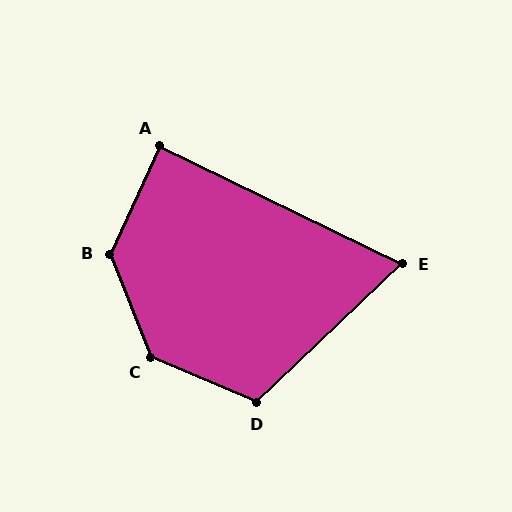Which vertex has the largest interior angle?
C, at approximately 135 degrees.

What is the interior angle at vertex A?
Approximately 89 degrees (approximately right).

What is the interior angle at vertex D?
Approximately 113 degrees (obtuse).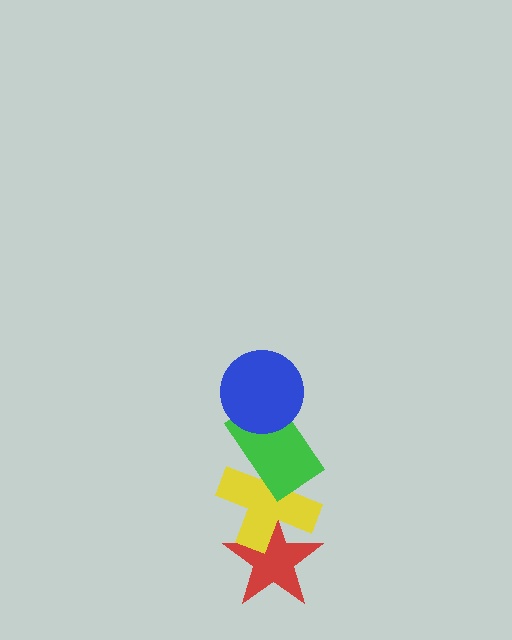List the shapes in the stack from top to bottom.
From top to bottom: the blue circle, the green rectangle, the yellow cross, the red star.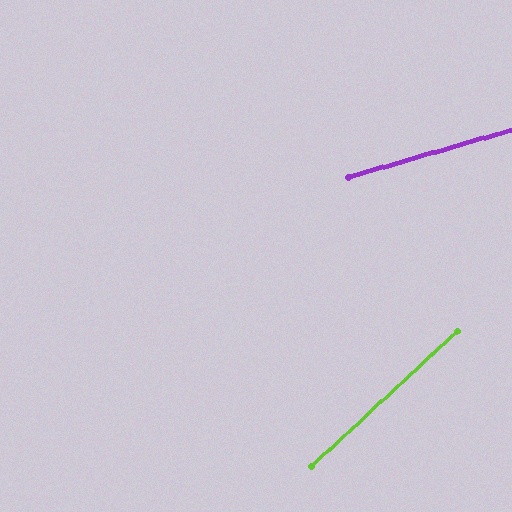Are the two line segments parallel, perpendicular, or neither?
Neither parallel nor perpendicular — they differ by about 27°.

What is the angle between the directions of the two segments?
Approximately 27 degrees.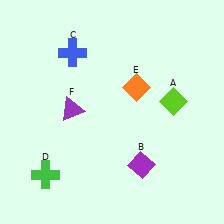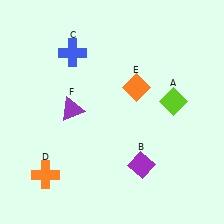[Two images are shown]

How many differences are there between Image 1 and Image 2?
There is 1 difference between the two images.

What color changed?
The cross (D) changed from green in Image 1 to orange in Image 2.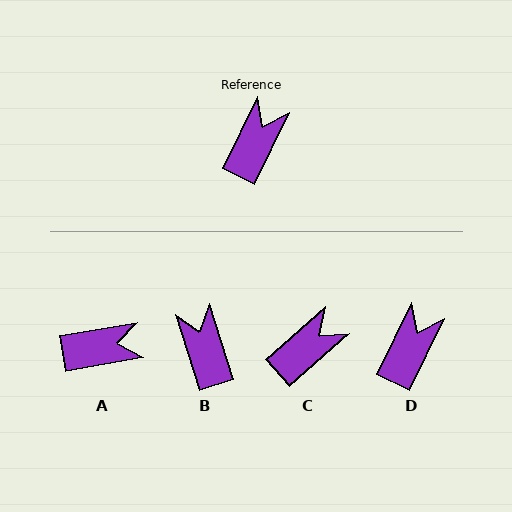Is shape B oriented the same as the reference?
No, it is off by about 44 degrees.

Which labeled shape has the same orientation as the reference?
D.